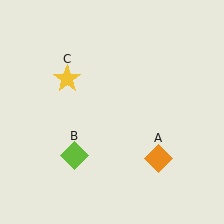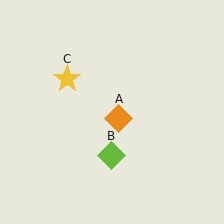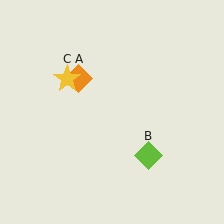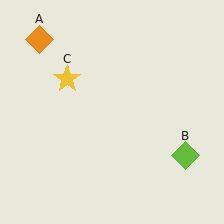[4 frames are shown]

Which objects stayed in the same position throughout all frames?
Yellow star (object C) remained stationary.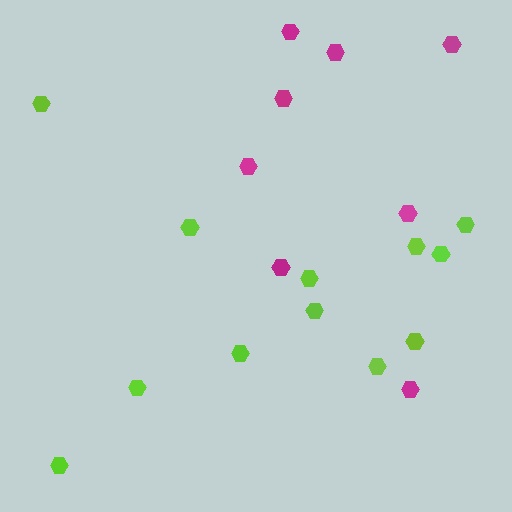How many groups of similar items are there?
There are 2 groups: one group of lime hexagons (12) and one group of magenta hexagons (8).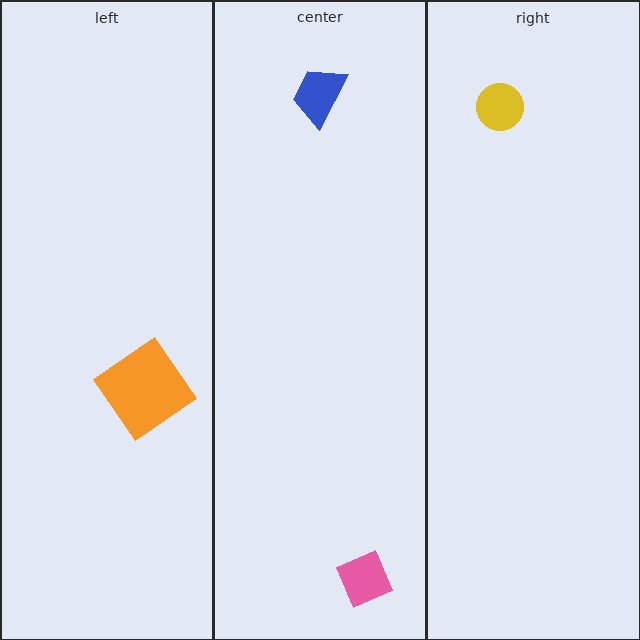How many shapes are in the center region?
2.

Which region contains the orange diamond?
The left region.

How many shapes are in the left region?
1.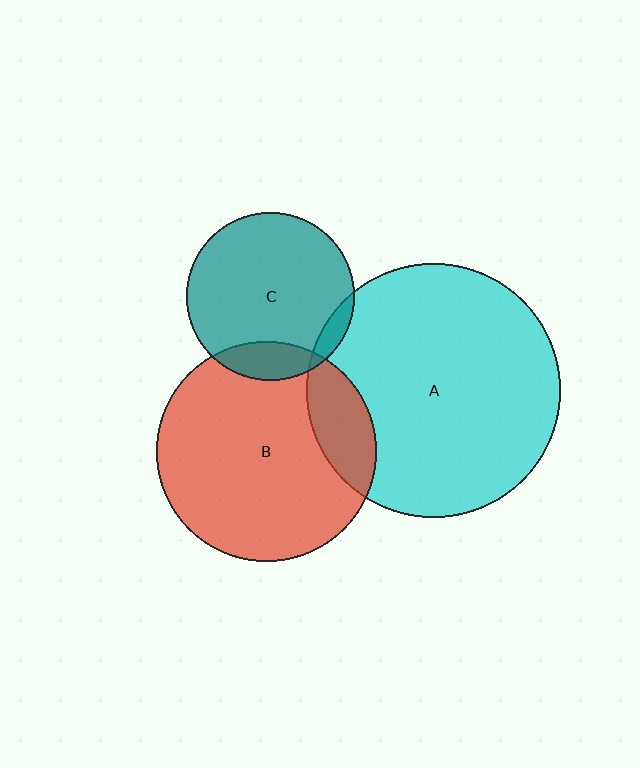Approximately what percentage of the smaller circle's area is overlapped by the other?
Approximately 15%.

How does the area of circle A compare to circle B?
Approximately 1.3 times.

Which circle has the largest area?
Circle A (cyan).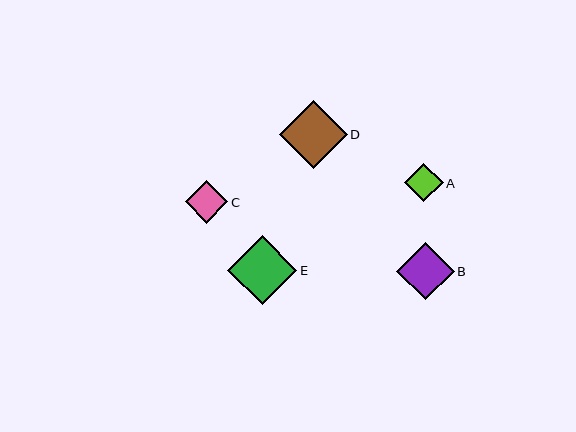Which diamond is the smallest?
Diamond A is the smallest with a size of approximately 39 pixels.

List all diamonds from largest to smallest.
From largest to smallest: E, D, B, C, A.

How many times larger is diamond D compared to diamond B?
Diamond D is approximately 1.2 times the size of diamond B.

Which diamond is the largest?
Diamond E is the largest with a size of approximately 69 pixels.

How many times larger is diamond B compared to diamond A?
Diamond B is approximately 1.5 times the size of diamond A.